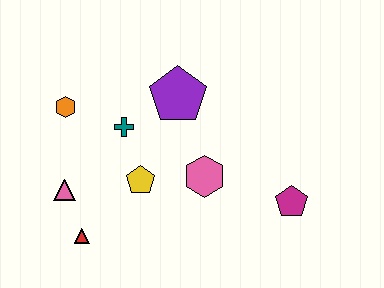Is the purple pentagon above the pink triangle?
Yes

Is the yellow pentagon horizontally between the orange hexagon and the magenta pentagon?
Yes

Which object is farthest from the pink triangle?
The magenta pentagon is farthest from the pink triangle.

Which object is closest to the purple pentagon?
The teal cross is closest to the purple pentagon.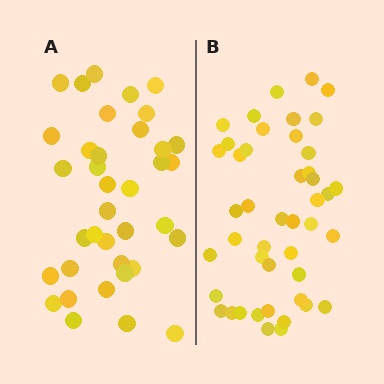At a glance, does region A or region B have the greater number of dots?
Region B (the right region) has more dots.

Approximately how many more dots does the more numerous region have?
Region B has roughly 8 or so more dots than region A.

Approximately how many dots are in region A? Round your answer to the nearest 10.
About 40 dots. (The exact count is 37, which rounds to 40.)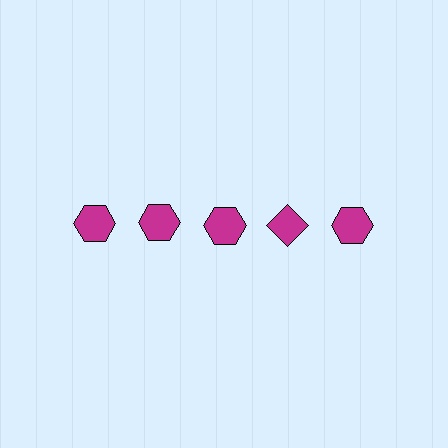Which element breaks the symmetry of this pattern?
The magenta diamond in the top row, second from right column breaks the symmetry. All other shapes are magenta hexagons.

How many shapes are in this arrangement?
There are 5 shapes arranged in a grid pattern.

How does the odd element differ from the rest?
It has a different shape: diamond instead of hexagon.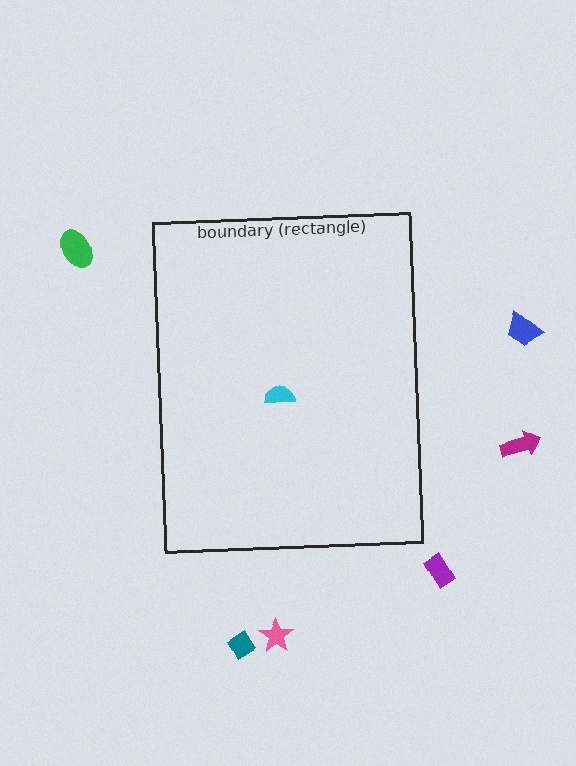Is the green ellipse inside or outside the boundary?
Outside.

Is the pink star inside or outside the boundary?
Outside.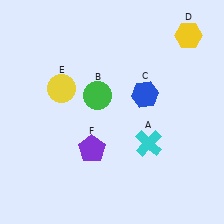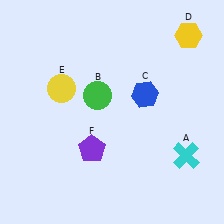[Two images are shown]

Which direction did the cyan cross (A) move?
The cyan cross (A) moved right.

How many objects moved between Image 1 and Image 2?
1 object moved between the two images.